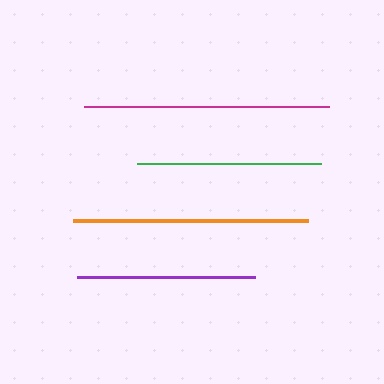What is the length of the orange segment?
The orange segment is approximately 235 pixels long.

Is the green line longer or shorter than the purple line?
The green line is longer than the purple line.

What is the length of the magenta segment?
The magenta segment is approximately 245 pixels long.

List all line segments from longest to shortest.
From longest to shortest: magenta, orange, green, purple.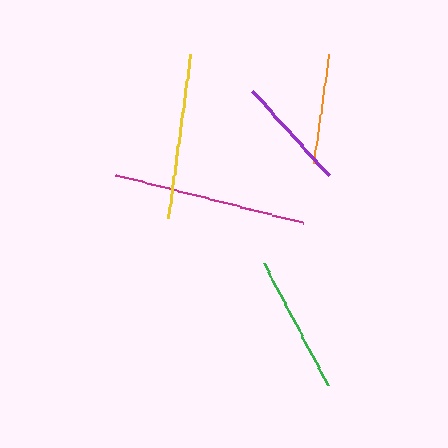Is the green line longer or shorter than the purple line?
The green line is longer than the purple line.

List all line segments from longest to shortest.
From longest to shortest: magenta, yellow, green, purple, orange.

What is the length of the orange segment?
The orange segment is approximately 110 pixels long.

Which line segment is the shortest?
The orange line is the shortest at approximately 110 pixels.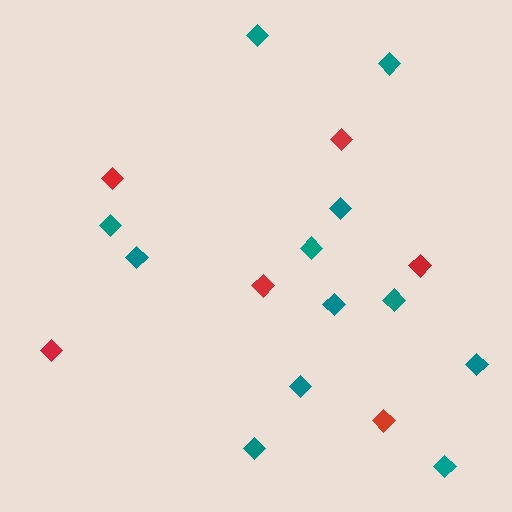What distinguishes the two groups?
There are 2 groups: one group of red diamonds (6) and one group of teal diamonds (12).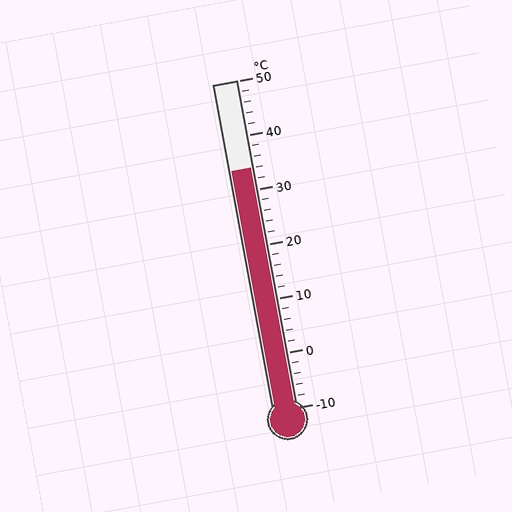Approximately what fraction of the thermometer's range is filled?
The thermometer is filled to approximately 75% of its range.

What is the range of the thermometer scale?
The thermometer scale ranges from -10°C to 50°C.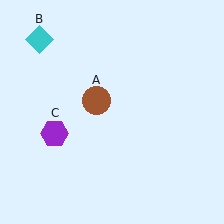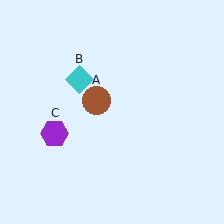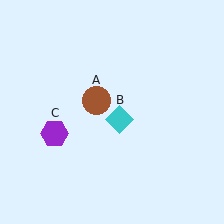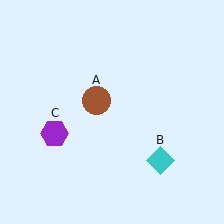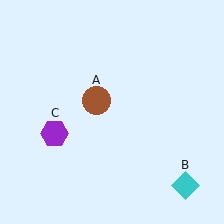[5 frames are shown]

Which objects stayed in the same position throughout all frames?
Brown circle (object A) and purple hexagon (object C) remained stationary.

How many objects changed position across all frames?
1 object changed position: cyan diamond (object B).